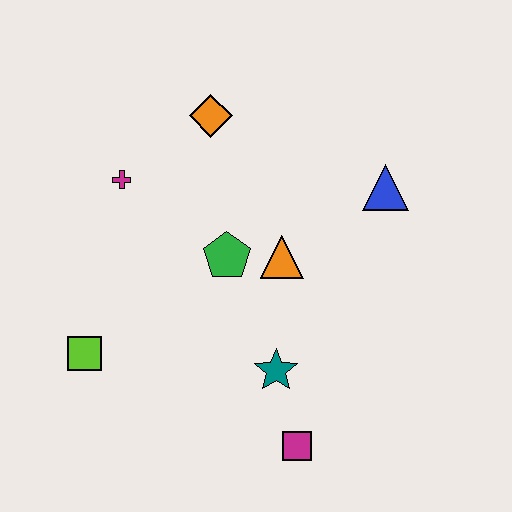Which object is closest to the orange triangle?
The green pentagon is closest to the orange triangle.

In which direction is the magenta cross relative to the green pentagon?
The magenta cross is to the left of the green pentagon.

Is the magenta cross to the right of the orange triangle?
No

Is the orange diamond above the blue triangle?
Yes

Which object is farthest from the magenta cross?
The magenta square is farthest from the magenta cross.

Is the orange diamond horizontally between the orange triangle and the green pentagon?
No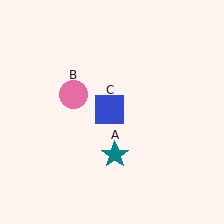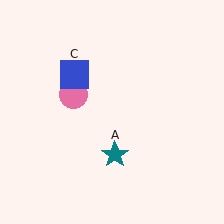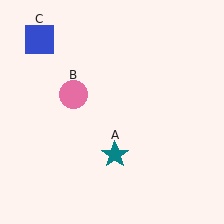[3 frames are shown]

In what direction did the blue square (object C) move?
The blue square (object C) moved up and to the left.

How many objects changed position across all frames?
1 object changed position: blue square (object C).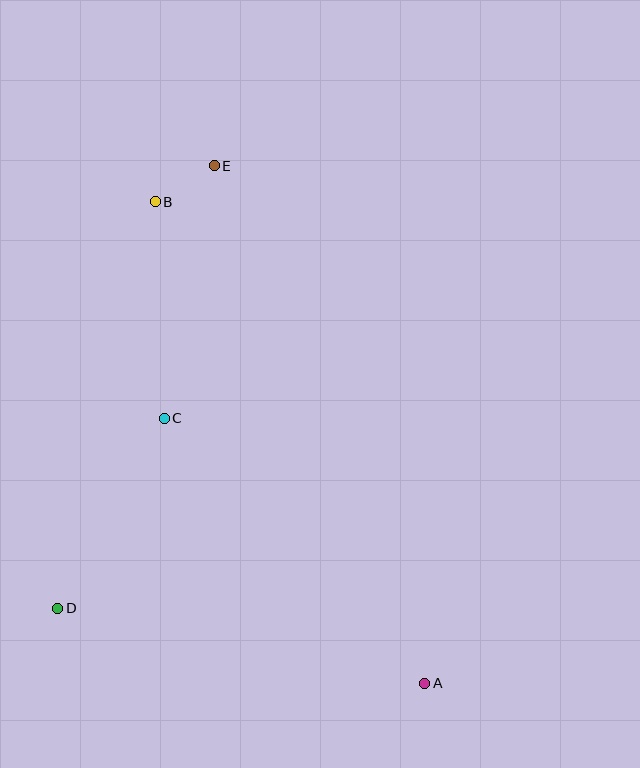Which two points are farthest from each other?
Points A and E are farthest from each other.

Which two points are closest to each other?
Points B and E are closest to each other.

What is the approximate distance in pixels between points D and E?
The distance between D and E is approximately 469 pixels.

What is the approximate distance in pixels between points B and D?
The distance between B and D is approximately 418 pixels.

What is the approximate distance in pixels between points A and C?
The distance between A and C is approximately 371 pixels.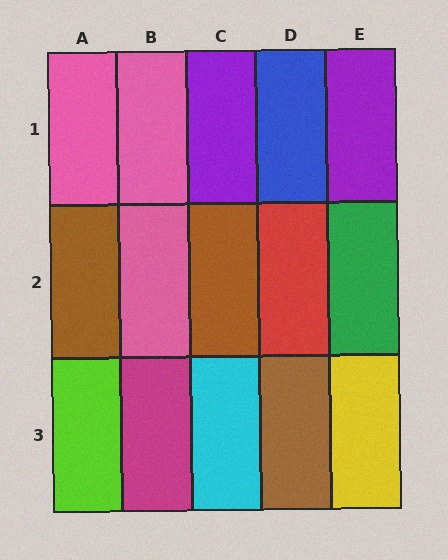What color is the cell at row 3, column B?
Magenta.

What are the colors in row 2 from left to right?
Brown, pink, brown, red, green.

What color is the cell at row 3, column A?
Lime.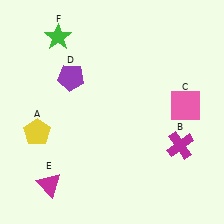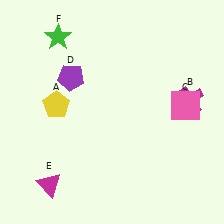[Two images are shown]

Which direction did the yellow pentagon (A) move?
The yellow pentagon (A) moved up.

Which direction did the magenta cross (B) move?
The magenta cross (B) moved up.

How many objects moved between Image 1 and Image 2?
2 objects moved between the two images.